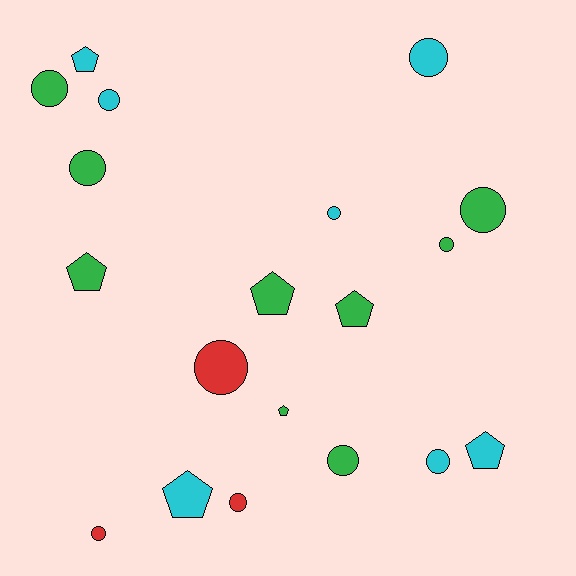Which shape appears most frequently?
Circle, with 12 objects.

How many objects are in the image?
There are 19 objects.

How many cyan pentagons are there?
There are 3 cyan pentagons.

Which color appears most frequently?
Green, with 9 objects.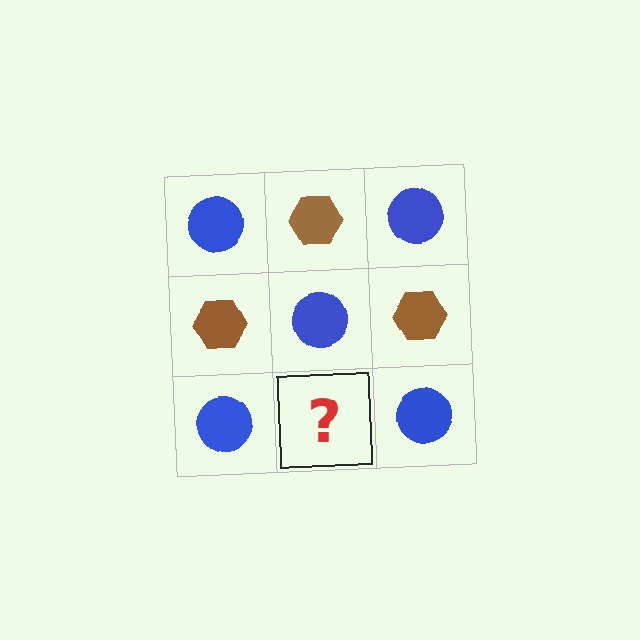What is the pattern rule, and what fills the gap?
The rule is that it alternates blue circle and brown hexagon in a checkerboard pattern. The gap should be filled with a brown hexagon.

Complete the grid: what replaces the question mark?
The question mark should be replaced with a brown hexagon.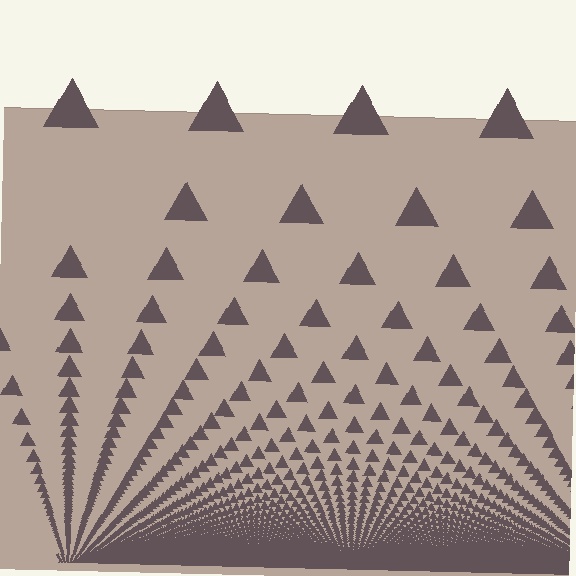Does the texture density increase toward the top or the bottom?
Density increases toward the bottom.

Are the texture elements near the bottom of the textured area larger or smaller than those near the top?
Smaller. The gradient is inverted — elements near the bottom are smaller and denser.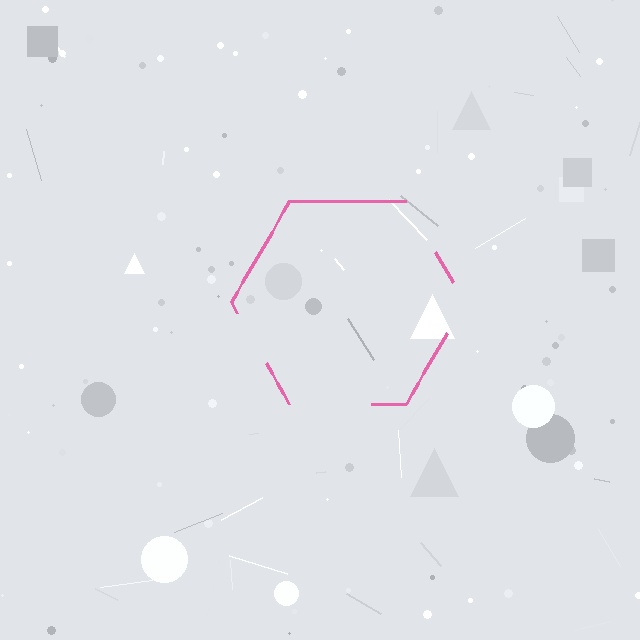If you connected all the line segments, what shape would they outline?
They would outline a hexagon.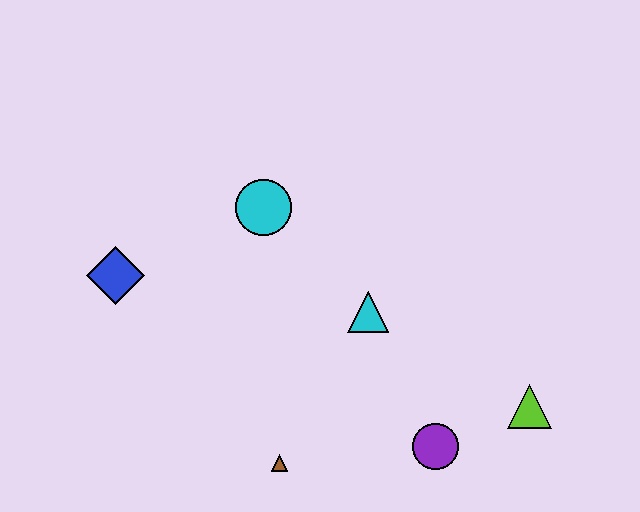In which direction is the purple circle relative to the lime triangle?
The purple circle is to the left of the lime triangle.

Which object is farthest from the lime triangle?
The blue diamond is farthest from the lime triangle.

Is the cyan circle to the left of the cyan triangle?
Yes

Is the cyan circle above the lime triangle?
Yes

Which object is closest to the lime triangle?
The purple circle is closest to the lime triangle.